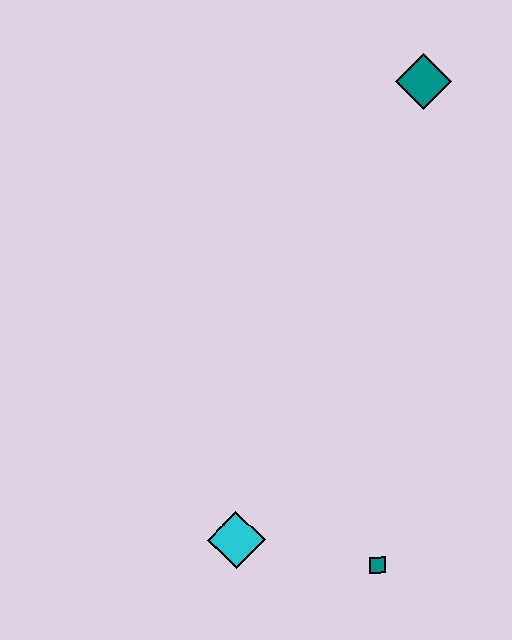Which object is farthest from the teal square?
The teal diamond is farthest from the teal square.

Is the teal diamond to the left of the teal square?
No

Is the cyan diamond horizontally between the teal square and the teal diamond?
No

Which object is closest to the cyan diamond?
The teal square is closest to the cyan diamond.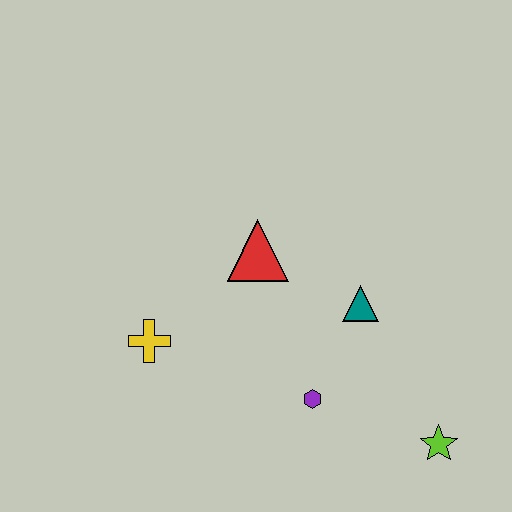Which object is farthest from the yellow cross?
The lime star is farthest from the yellow cross.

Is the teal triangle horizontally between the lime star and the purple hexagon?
Yes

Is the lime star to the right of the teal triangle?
Yes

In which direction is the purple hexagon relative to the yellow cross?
The purple hexagon is to the right of the yellow cross.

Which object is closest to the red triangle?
The teal triangle is closest to the red triangle.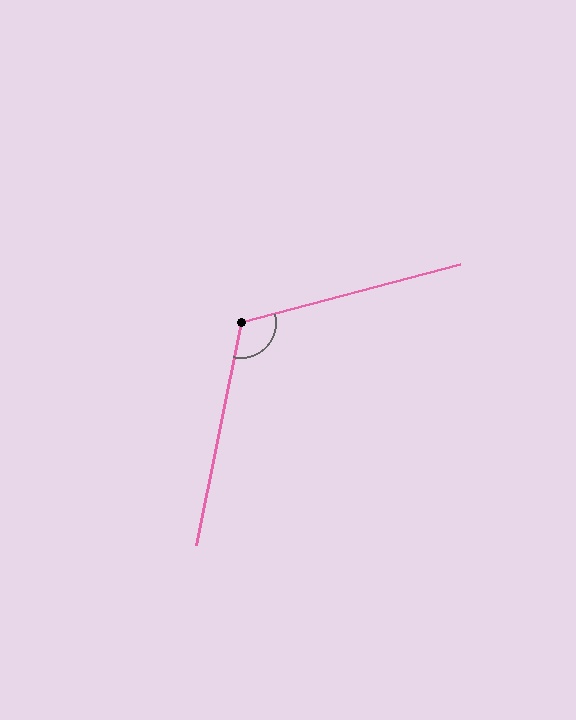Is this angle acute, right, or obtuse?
It is obtuse.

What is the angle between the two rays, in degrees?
Approximately 116 degrees.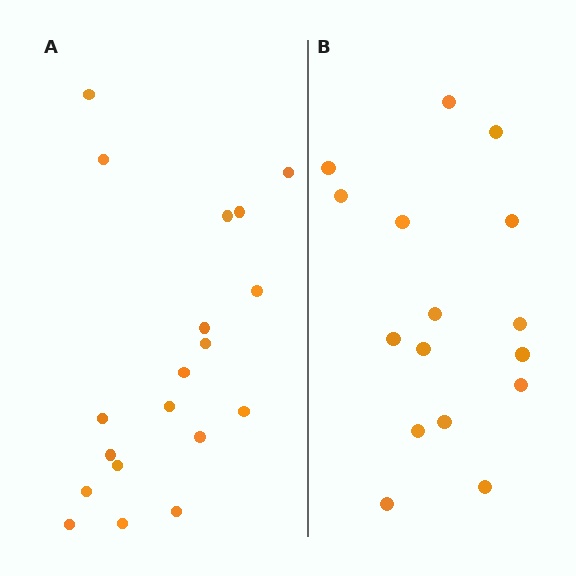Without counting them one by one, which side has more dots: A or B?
Region A (the left region) has more dots.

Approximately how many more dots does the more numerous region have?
Region A has just a few more — roughly 2 or 3 more dots than region B.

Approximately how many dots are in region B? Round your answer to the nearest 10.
About 20 dots. (The exact count is 16, which rounds to 20.)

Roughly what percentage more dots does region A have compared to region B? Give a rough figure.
About 20% more.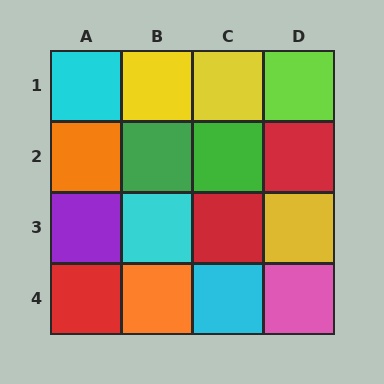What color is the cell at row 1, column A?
Cyan.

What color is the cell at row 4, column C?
Cyan.